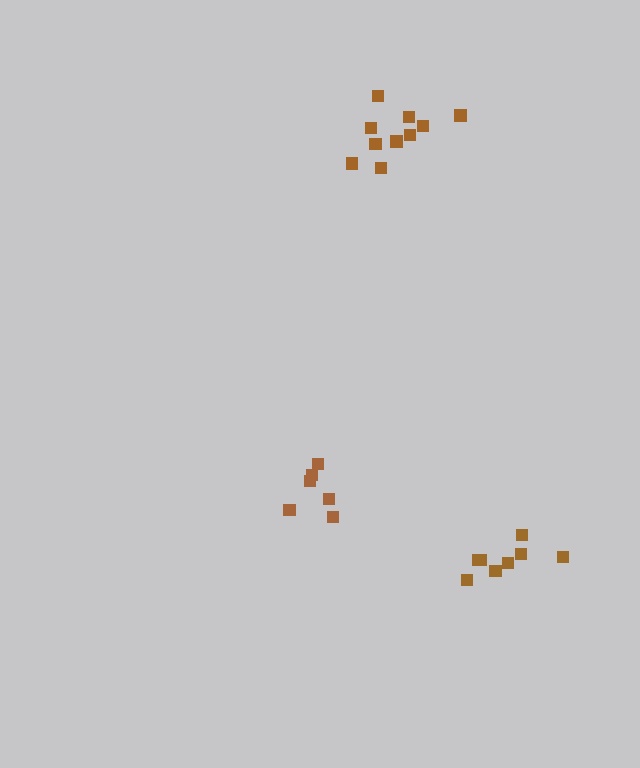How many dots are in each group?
Group 1: 10 dots, Group 2: 6 dots, Group 3: 8 dots (24 total).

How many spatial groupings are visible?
There are 3 spatial groupings.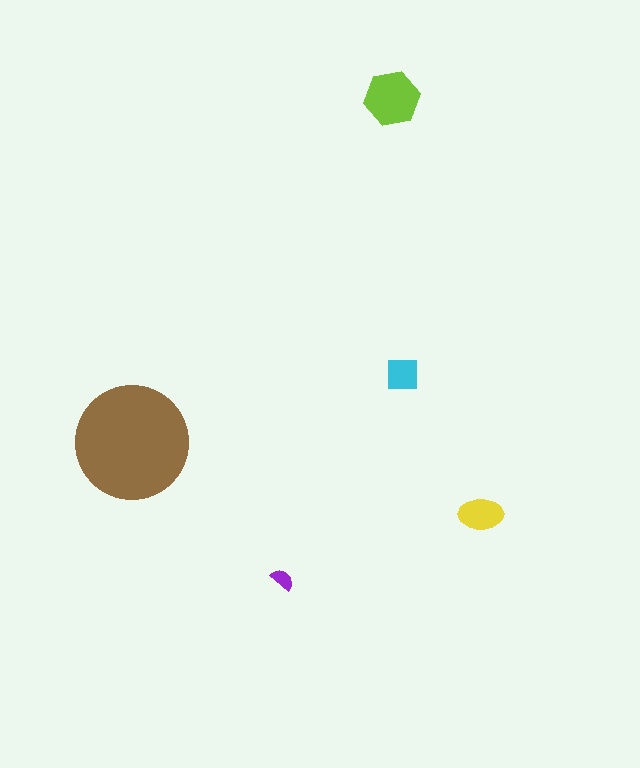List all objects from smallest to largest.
The purple semicircle, the cyan square, the yellow ellipse, the lime hexagon, the brown circle.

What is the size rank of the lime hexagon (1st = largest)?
2nd.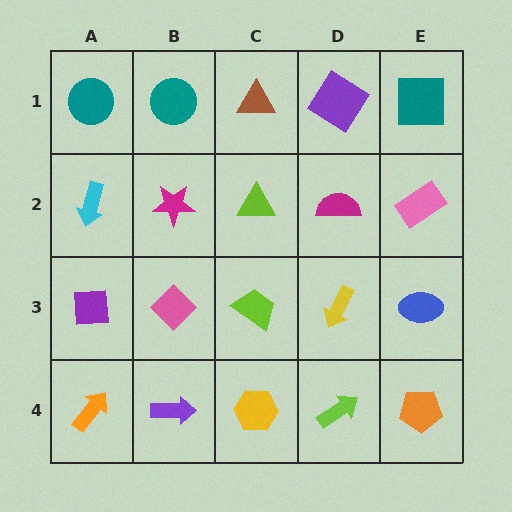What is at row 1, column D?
A purple diamond.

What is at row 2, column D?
A magenta semicircle.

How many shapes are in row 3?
5 shapes.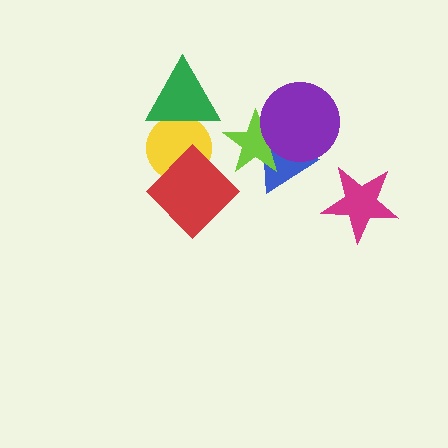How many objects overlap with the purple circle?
2 objects overlap with the purple circle.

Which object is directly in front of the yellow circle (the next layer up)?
The green triangle is directly in front of the yellow circle.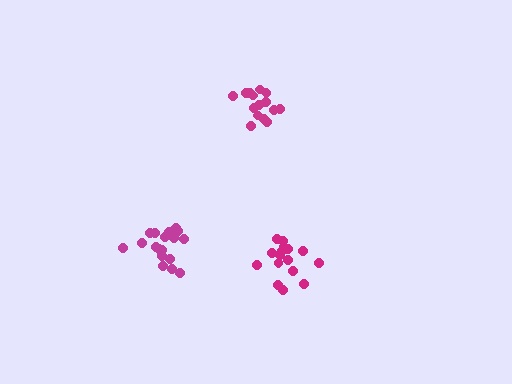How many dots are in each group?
Group 1: 18 dots, Group 2: 17 dots, Group 3: 15 dots (50 total).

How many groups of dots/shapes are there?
There are 3 groups.